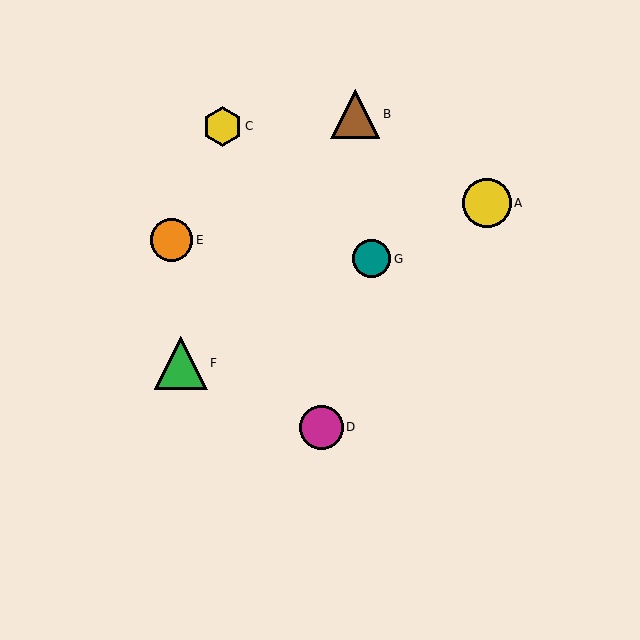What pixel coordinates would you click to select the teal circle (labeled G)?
Click at (372, 259) to select the teal circle G.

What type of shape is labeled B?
Shape B is a brown triangle.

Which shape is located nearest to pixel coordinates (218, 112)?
The yellow hexagon (labeled C) at (223, 126) is nearest to that location.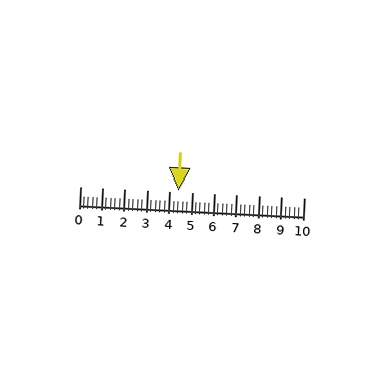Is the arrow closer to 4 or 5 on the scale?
The arrow is closer to 4.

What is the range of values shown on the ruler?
The ruler shows values from 0 to 10.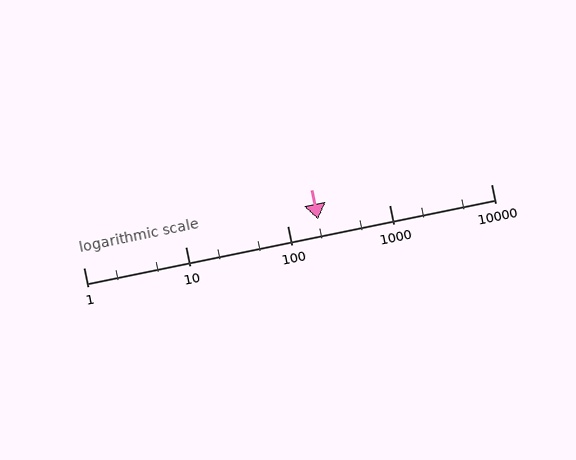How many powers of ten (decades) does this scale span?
The scale spans 4 decades, from 1 to 10000.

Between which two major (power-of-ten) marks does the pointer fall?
The pointer is between 100 and 1000.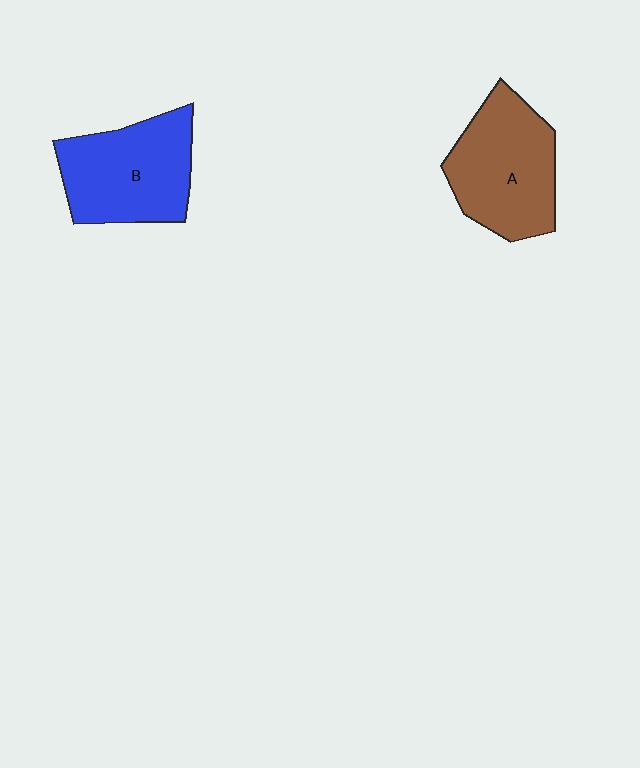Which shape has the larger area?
Shape A (brown).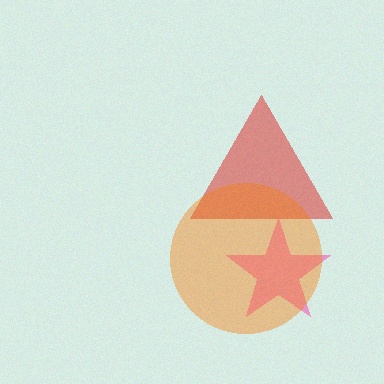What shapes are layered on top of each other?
The layered shapes are: a pink star, a red triangle, an orange circle.